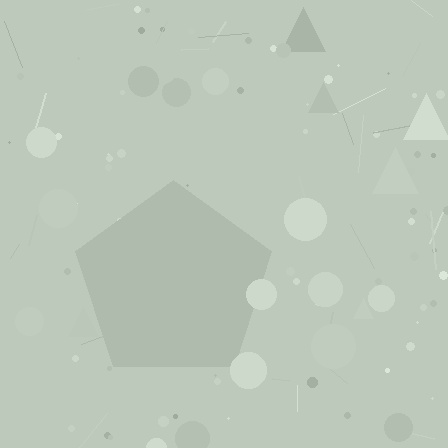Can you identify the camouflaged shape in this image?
The camouflaged shape is a pentagon.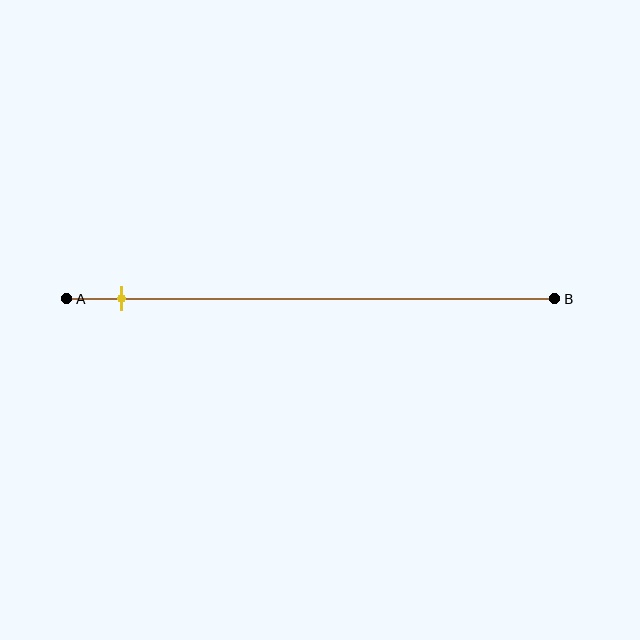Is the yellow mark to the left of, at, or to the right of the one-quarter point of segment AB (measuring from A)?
The yellow mark is to the left of the one-quarter point of segment AB.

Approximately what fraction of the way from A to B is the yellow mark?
The yellow mark is approximately 10% of the way from A to B.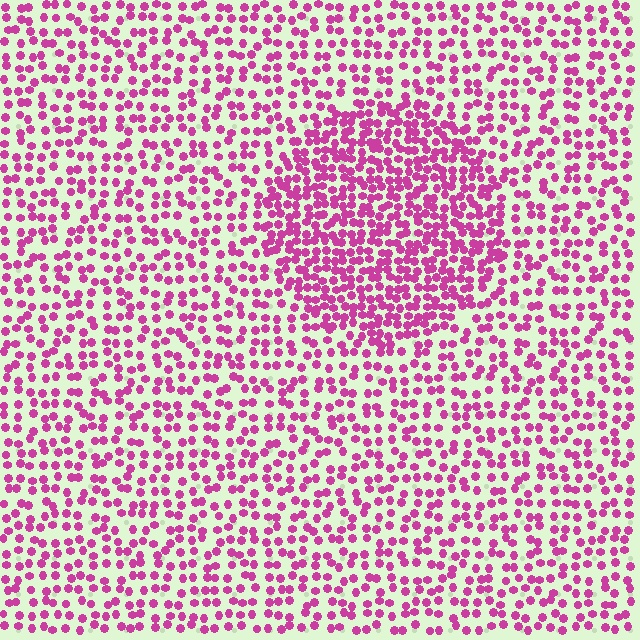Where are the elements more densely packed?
The elements are more densely packed inside the circle boundary.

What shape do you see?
I see a circle.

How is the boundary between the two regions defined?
The boundary is defined by a change in element density (approximately 1.8x ratio). All elements are the same color, size, and shape.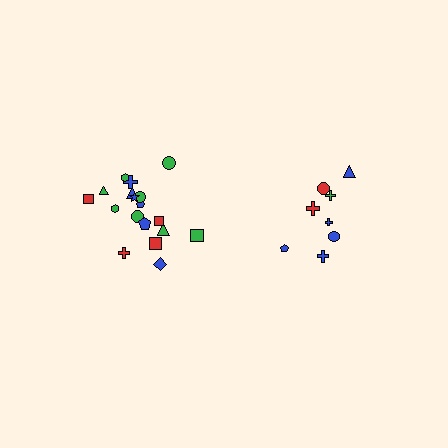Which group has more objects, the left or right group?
The left group.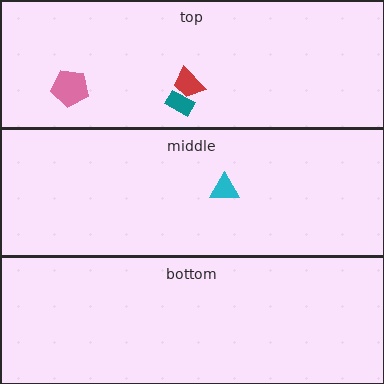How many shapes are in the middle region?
1.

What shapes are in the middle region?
The cyan triangle.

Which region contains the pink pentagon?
The top region.